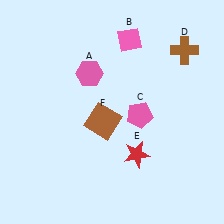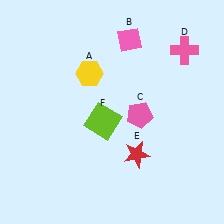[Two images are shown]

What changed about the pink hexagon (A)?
In Image 1, A is pink. In Image 2, it changed to yellow.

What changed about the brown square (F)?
In Image 1, F is brown. In Image 2, it changed to lime.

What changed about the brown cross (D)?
In Image 1, D is brown. In Image 2, it changed to pink.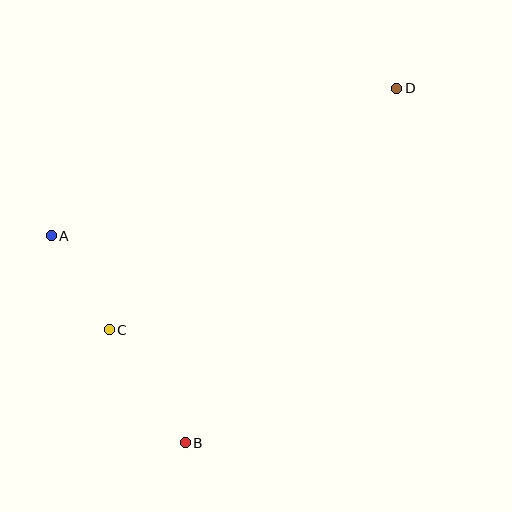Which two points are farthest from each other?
Points B and D are farthest from each other.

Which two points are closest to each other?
Points A and C are closest to each other.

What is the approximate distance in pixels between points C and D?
The distance between C and D is approximately 375 pixels.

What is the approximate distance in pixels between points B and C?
The distance between B and C is approximately 136 pixels.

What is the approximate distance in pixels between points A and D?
The distance between A and D is approximately 376 pixels.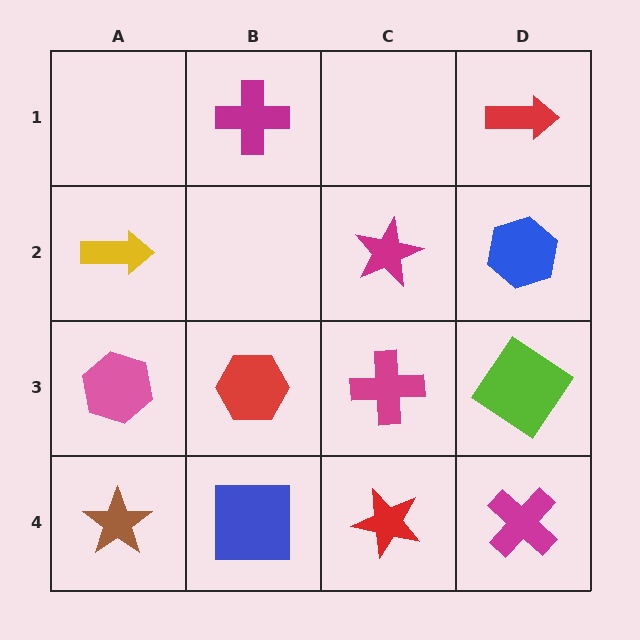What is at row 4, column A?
A brown star.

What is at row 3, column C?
A magenta cross.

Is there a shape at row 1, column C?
No, that cell is empty.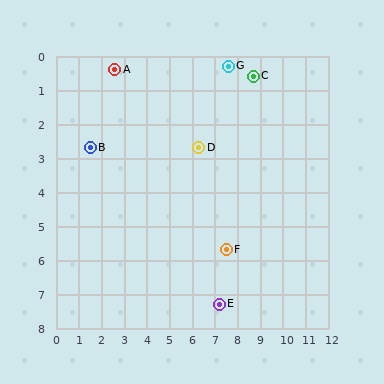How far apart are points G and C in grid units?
Points G and C are about 1.1 grid units apart.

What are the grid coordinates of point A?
Point A is at approximately (2.6, 0.4).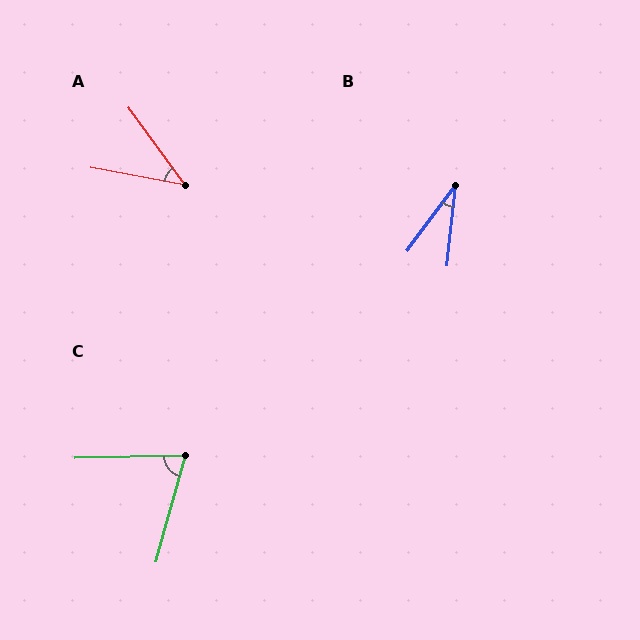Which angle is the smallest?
B, at approximately 31 degrees.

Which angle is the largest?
C, at approximately 73 degrees.